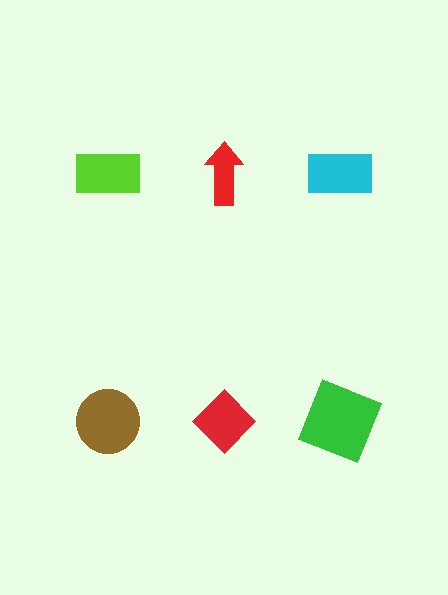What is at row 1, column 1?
A lime rectangle.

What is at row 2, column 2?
A red diamond.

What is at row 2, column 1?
A brown circle.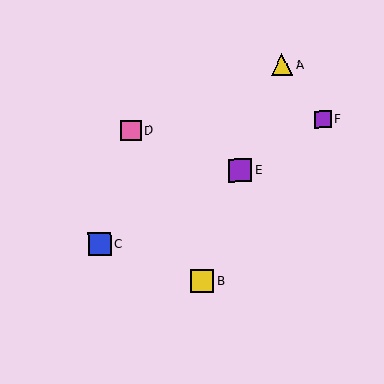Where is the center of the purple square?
The center of the purple square is at (240, 170).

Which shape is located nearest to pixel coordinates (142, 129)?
The pink square (labeled D) at (131, 130) is nearest to that location.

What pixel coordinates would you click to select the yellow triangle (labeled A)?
Click at (282, 65) to select the yellow triangle A.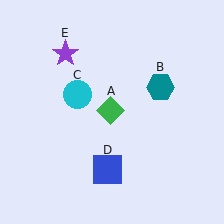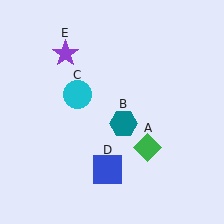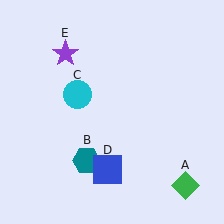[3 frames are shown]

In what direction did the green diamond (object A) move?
The green diamond (object A) moved down and to the right.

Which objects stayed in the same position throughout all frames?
Cyan circle (object C) and blue square (object D) and purple star (object E) remained stationary.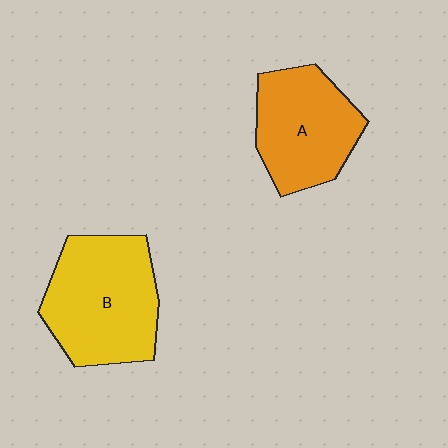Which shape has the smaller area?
Shape A (orange).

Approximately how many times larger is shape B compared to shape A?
Approximately 1.2 times.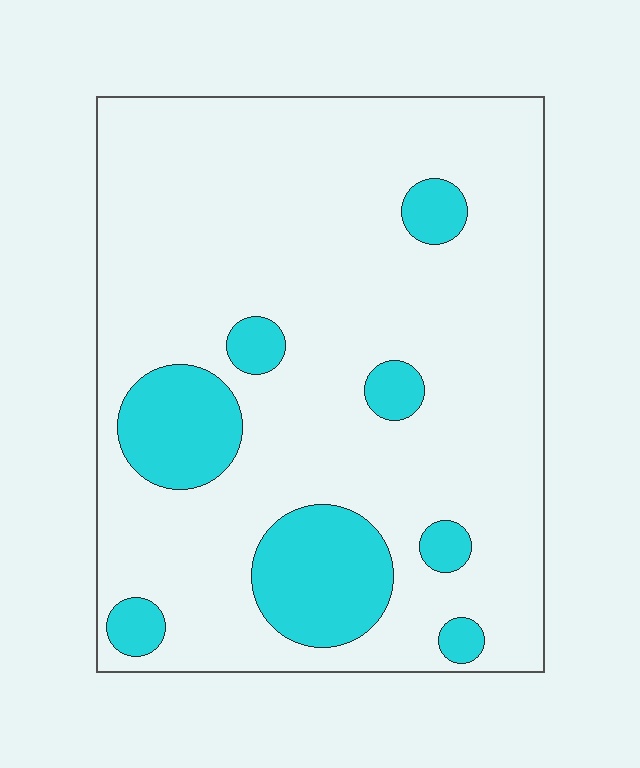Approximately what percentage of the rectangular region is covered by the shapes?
Approximately 15%.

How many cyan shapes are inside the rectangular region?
8.